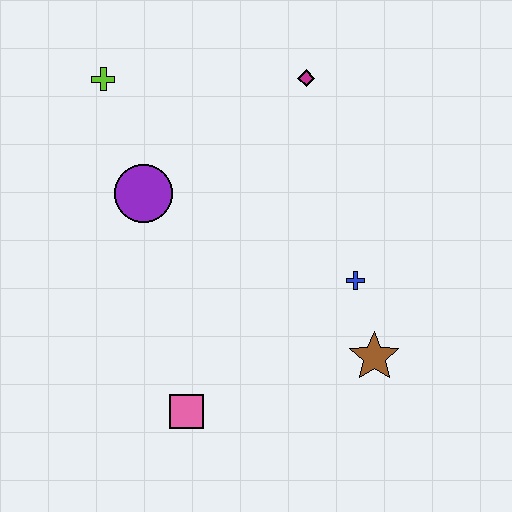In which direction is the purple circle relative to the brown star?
The purple circle is to the left of the brown star.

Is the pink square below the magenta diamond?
Yes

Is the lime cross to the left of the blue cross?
Yes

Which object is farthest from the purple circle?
The brown star is farthest from the purple circle.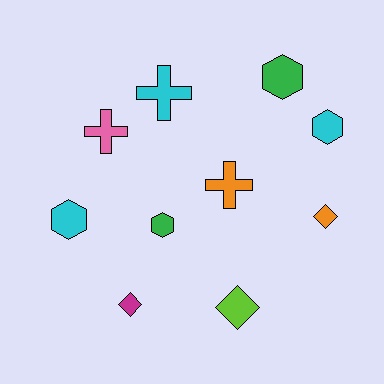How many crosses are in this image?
There are 3 crosses.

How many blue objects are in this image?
There are no blue objects.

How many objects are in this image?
There are 10 objects.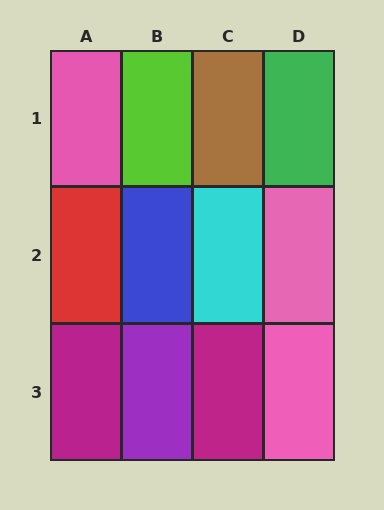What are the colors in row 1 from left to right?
Pink, lime, brown, green.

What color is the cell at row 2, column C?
Cyan.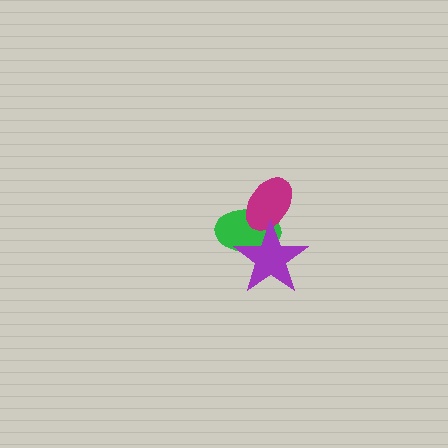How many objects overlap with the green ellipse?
2 objects overlap with the green ellipse.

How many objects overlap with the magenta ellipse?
2 objects overlap with the magenta ellipse.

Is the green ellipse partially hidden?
Yes, it is partially covered by another shape.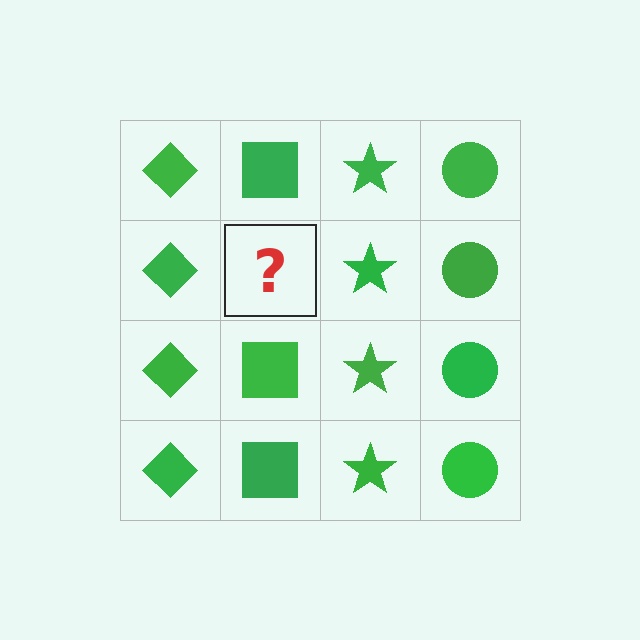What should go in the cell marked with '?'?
The missing cell should contain a green square.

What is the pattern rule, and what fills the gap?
The rule is that each column has a consistent shape. The gap should be filled with a green square.